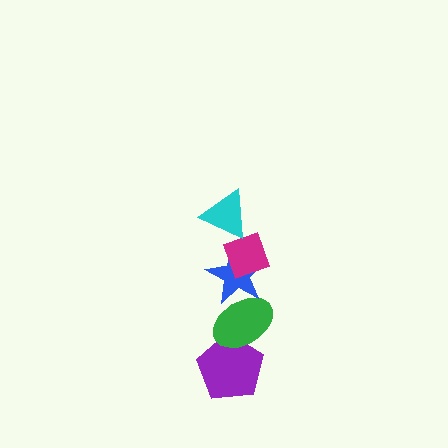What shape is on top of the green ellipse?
The blue star is on top of the green ellipse.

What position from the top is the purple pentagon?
The purple pentagon is 5th from the top.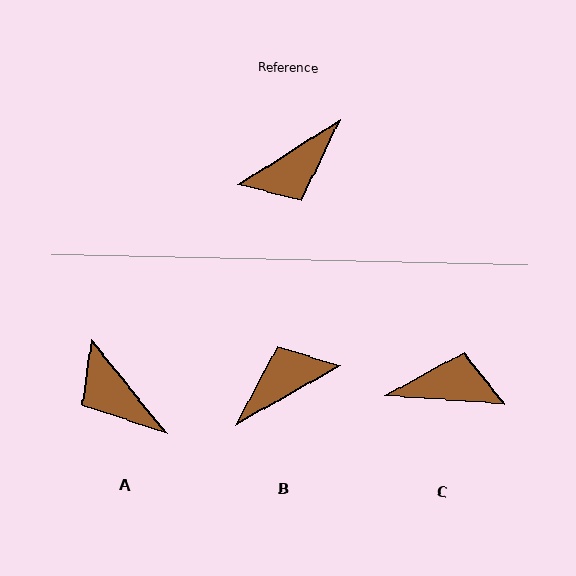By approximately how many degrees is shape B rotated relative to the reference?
Approximately 177 degrees counter-clockwise.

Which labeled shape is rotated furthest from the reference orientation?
B, about 177 degrees away.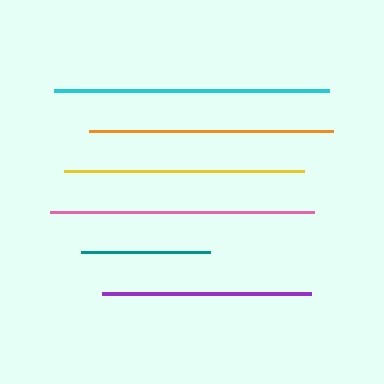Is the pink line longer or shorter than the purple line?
The pink line is longer than the purple line.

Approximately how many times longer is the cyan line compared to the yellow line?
The cyan line is approximately 1.1 times the length of the yellow line.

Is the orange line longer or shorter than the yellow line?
The orange line is longer than the yellow line.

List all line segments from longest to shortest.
From longest to shortest: cyan, pink, orange, yellow, purple, teal.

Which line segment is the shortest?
The teal line is the shortest at approximately 129 pixels.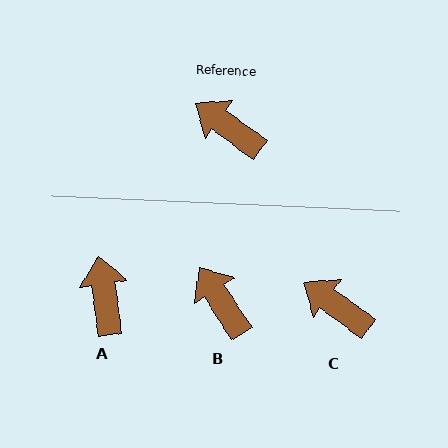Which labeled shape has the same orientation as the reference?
C.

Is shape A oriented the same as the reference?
No, it is off by about 46 degrees.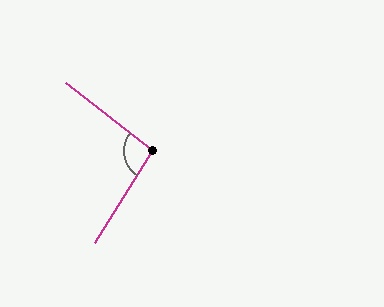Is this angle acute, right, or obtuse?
It is obtuse.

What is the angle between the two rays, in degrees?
Approximately 96 degrees.